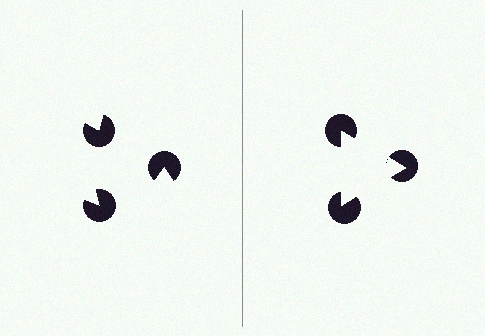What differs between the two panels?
The pac-man discs are positioned identically on both sides; only the wedge orientations differ. On the right they align to a triangle; on the left they are misaligned.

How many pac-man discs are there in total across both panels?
6 — 3 on each side.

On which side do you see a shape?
An illusory triangle appears on the right side. On the left side the wedge cuts are rotated, so no coherent shape forms.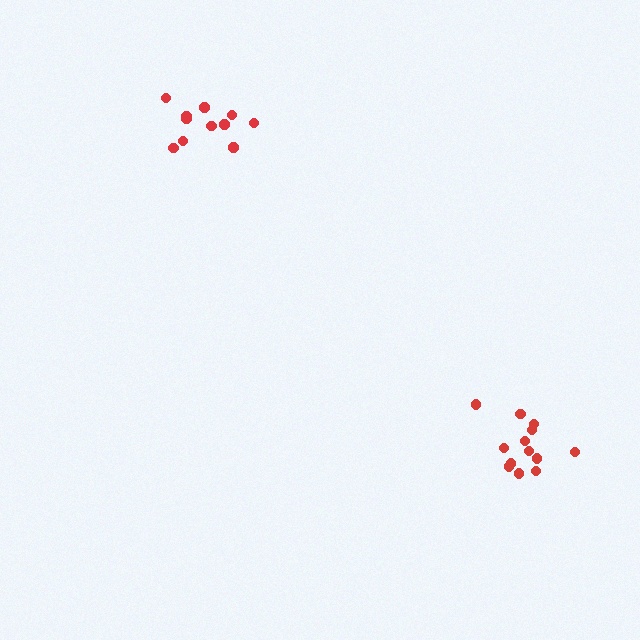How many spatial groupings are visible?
There are 2 spatial groupings.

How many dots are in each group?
Group 1: 11 dots, Group 2: 13 dots (24 total).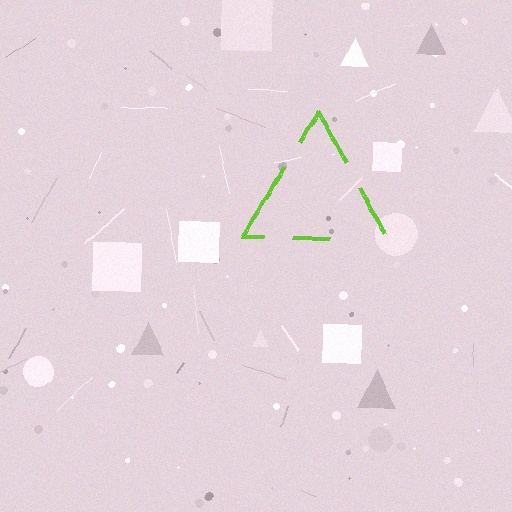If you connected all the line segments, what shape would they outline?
They would outline a triangle.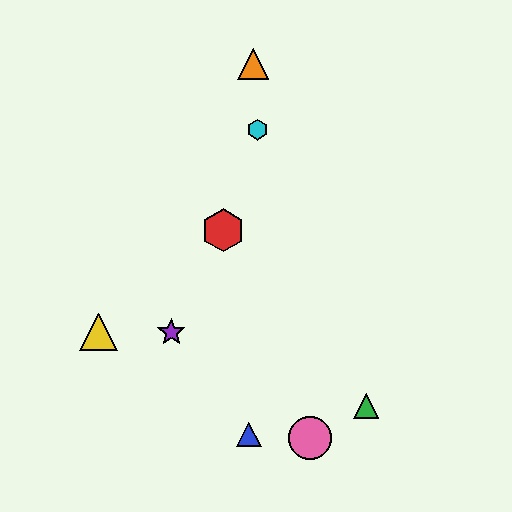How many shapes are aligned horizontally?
2 shapes (the yellow triangle, the purple star) are aligned horizontally.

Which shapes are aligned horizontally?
The yellow triangle, the purple star are aligned horizontally.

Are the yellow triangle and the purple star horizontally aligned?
Yes, both are at y≈332.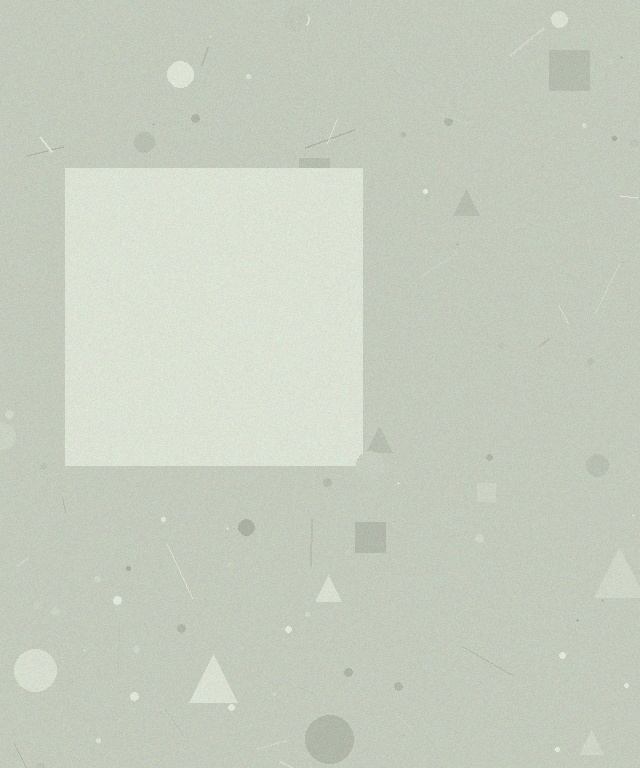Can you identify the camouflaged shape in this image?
The camouflaged shape is a square.